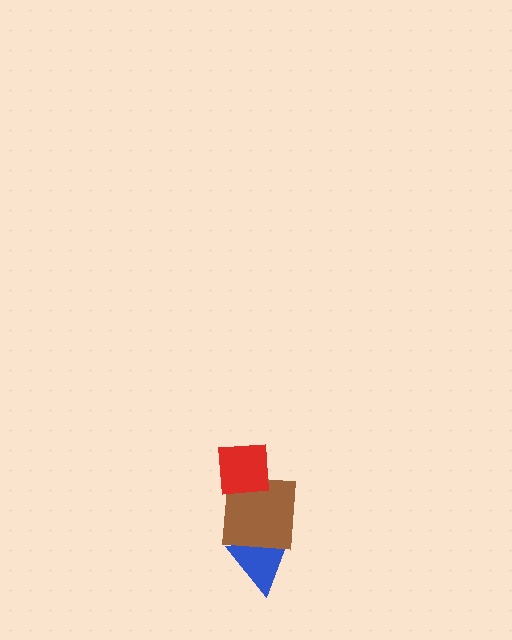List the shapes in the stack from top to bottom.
From top to bottom: the red square, the brown square, the blue triangle.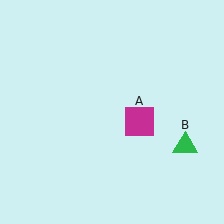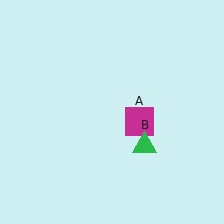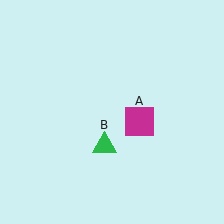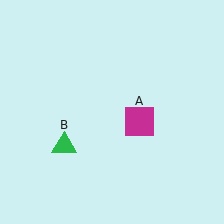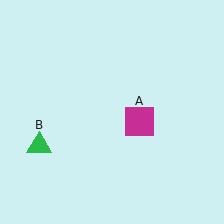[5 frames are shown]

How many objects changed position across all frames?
1 object changed position: green triangle (object B).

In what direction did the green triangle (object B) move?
The green triangle (object B) moved left.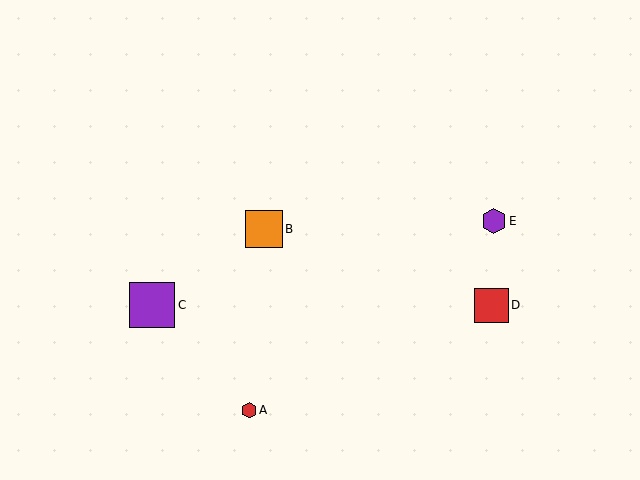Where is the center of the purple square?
The center of the purple square is at (152, 305).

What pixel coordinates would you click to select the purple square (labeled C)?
Click at (152, 305) to select the purple square C.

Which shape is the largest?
The purple square (labeled C) is the largest.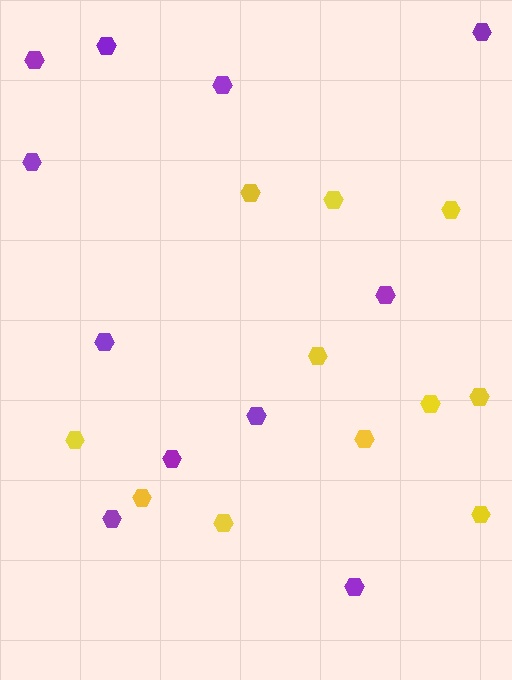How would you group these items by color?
There are 2 groups: one group of yellow hexagons (11) and one group of purple hexagons (11).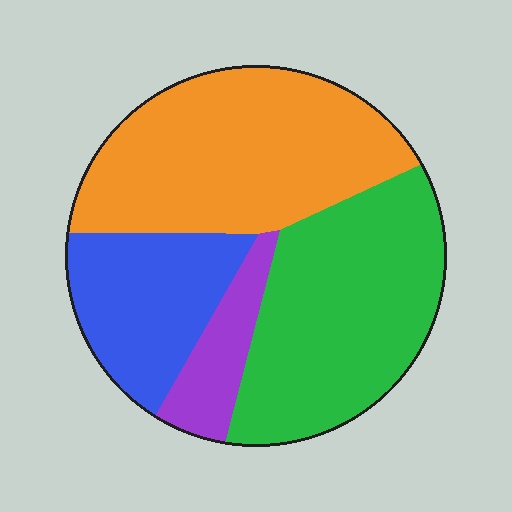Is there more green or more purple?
Green.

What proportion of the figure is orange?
Orange covers about 35% of the figure.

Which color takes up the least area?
Purple, at roughly 10%.